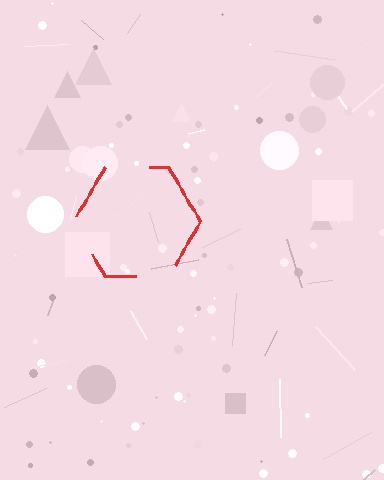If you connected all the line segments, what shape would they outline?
They would outline a hexagon.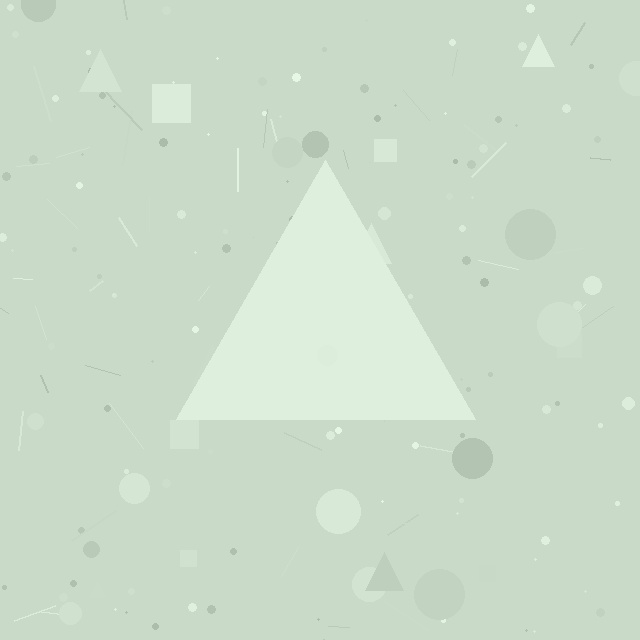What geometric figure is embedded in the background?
A triangle is embedded in the background.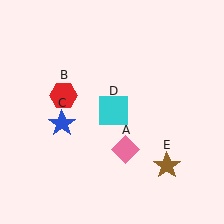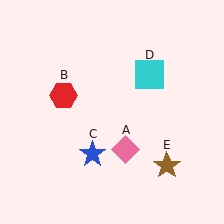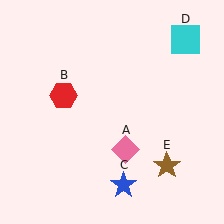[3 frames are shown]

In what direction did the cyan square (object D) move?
The cyan square (object D) moved up and to the right.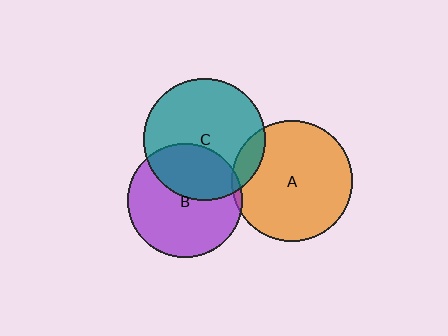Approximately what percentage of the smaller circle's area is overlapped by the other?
Approximately 5%.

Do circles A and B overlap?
Yes.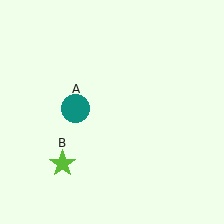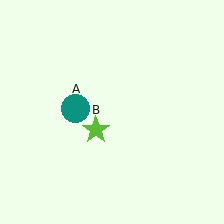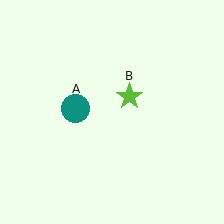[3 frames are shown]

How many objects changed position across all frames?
1 object changed position: lime star (object B).